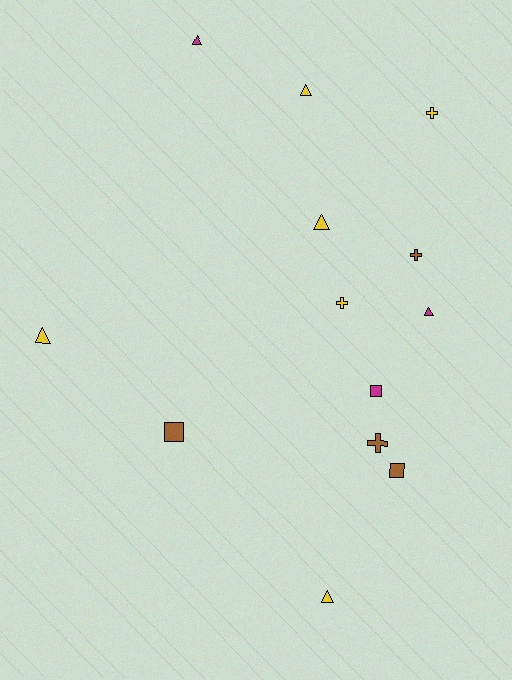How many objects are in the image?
There are 13 objects.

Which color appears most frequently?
Yellow, with 6 objects.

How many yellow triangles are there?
There are 4 yellow triangles.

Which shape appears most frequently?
Triangle, with 6 objects.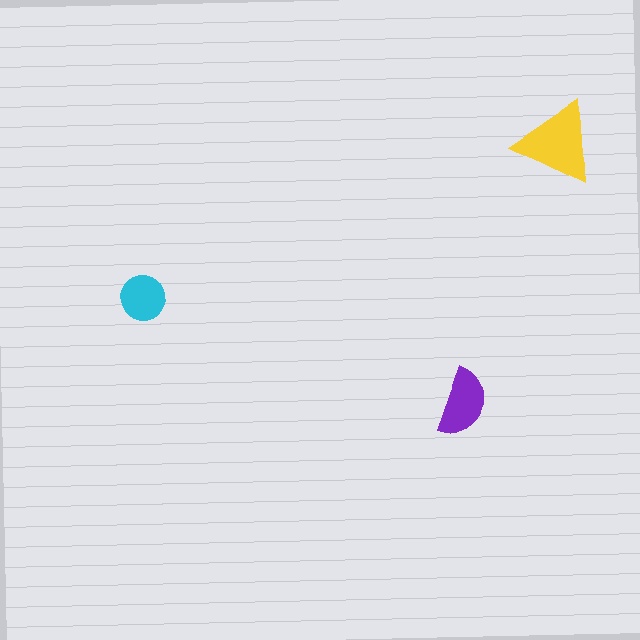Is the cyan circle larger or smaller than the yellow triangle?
Smaller.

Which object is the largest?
The yellow triangle.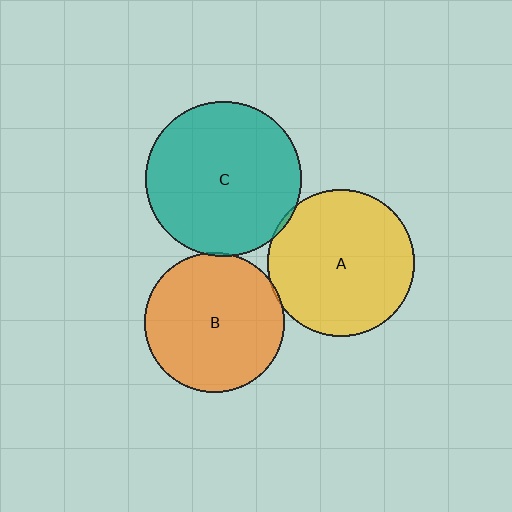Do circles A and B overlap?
Yes.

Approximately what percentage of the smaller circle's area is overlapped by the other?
Approximately 5%.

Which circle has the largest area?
Circle C (teal).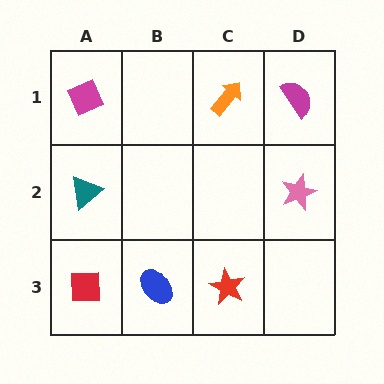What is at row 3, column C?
A red star.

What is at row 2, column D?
A pink star.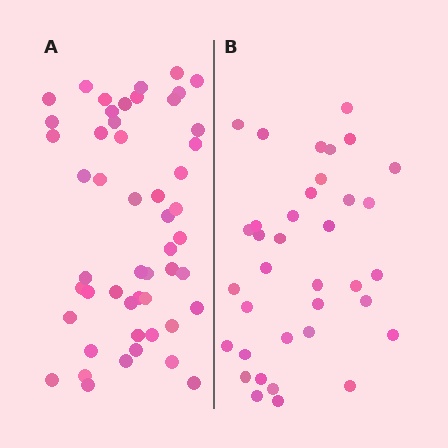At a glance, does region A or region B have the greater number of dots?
Region A (the left region) has more dots.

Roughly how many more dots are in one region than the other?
Region A has approximately 15 more dots than region B.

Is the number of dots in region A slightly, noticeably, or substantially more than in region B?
Region A has noticeably more, but not dramatically so. The ratio is roughly 1.4 to 1.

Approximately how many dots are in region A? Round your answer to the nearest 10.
About 50 dots. (The exact count is 51, which rounds to 50.)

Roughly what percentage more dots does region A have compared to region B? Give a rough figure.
About 40% more.